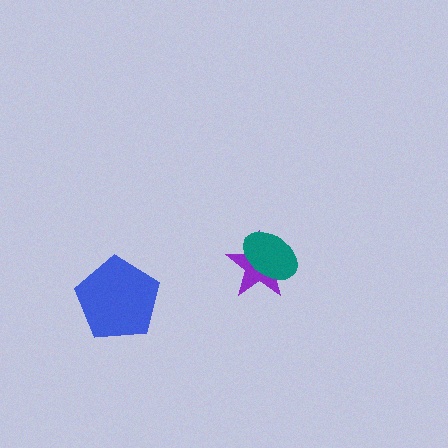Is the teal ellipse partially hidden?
No, no other shape covers it.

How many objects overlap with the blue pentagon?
0 objects overlap with the blue pentagon.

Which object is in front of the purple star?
The teal ellipse is in front of the purple star.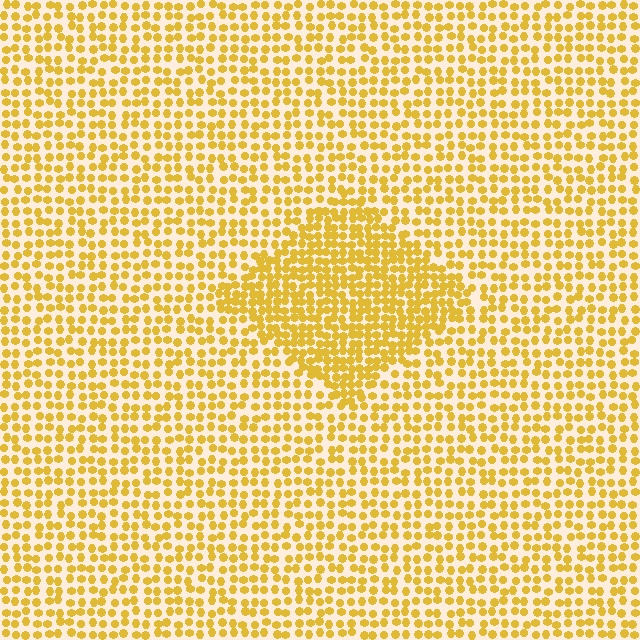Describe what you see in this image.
The image contains small yellow elements arranged at two different densities. A diamond-shaped region is visible where the elements are more densely packed than the surrounding area.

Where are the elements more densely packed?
The elements are more densely packed inside the diamond boundary.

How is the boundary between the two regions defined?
The boundary is defined by a change in element density (approximately 1.7x ratio). All elements are the same color, size, and shape.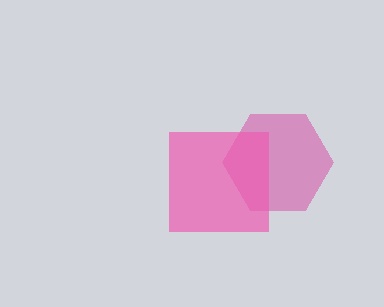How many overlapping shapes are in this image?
There are 2 overlapping shapes in the image.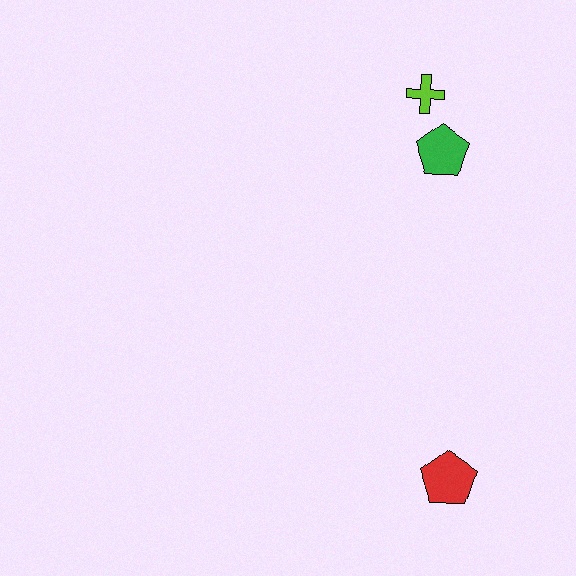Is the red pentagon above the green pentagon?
No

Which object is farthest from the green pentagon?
The red pentagon is farthest from the green pentagon.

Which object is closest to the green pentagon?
The lime cross is closest to the green pentagon.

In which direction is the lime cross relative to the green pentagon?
The lime cross is above the green pentagon.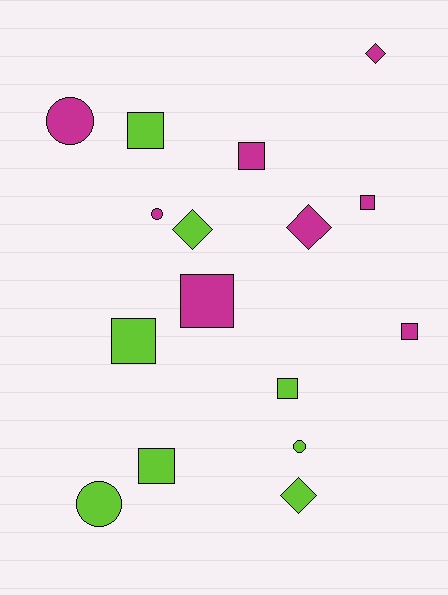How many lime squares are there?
There are 4 lime squares.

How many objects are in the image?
There are 16 objects.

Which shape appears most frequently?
Square, with 8 objects.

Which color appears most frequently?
Magenta, with 8 objects.